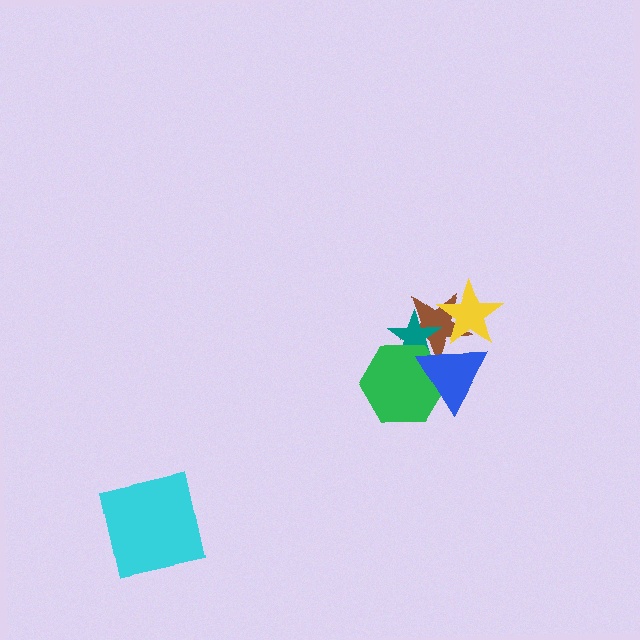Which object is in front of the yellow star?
The blue triangle is in front of the yellow star.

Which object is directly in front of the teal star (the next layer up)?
The green hexagon is directly in front of the teal star.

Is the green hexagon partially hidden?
Yes, it is partially covered by another shape.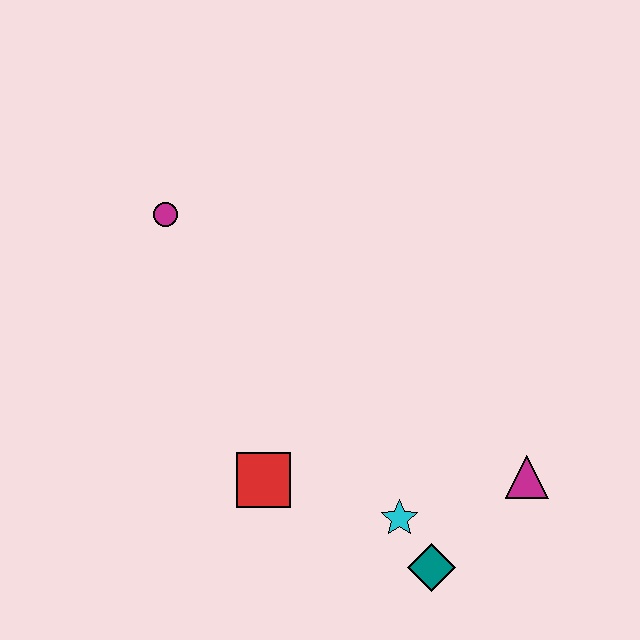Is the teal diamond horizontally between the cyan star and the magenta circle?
No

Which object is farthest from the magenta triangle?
The magenta circle is farthest from the magenta triangle.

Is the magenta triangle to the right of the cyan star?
Yes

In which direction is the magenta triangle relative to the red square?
The magenta triangle is to the right of the red square.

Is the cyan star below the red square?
Yes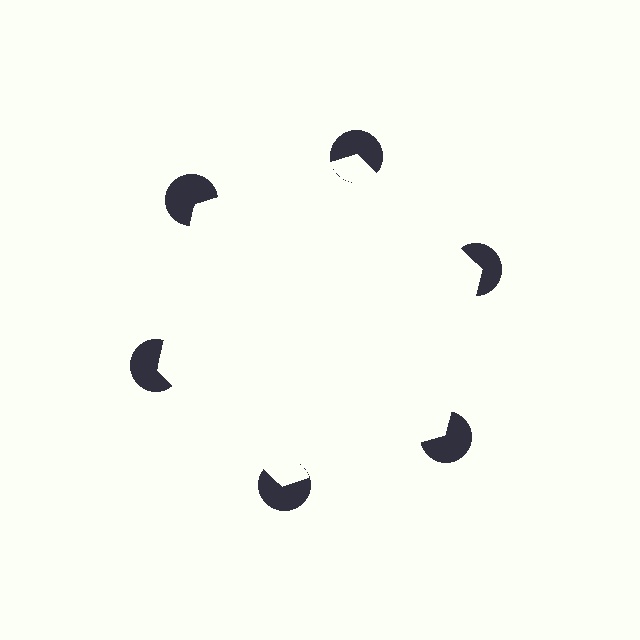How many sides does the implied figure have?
6 sides.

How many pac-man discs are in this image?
There are 6 — one at each vertex of the illusory hexagon.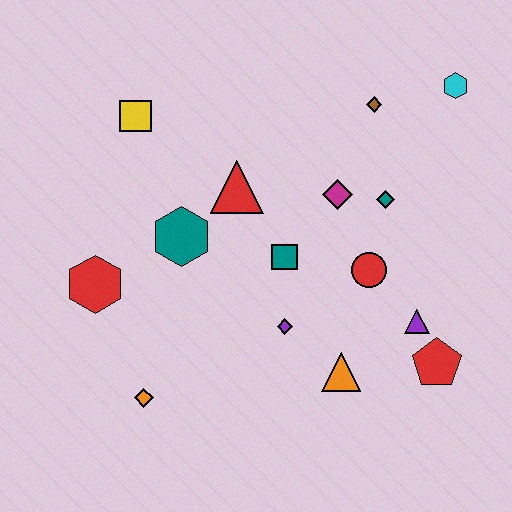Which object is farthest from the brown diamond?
The orange diamond is farthest from the brown diamond.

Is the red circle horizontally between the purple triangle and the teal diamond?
No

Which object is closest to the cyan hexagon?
The brown diamond is closest to the cyan hexagon.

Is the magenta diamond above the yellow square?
No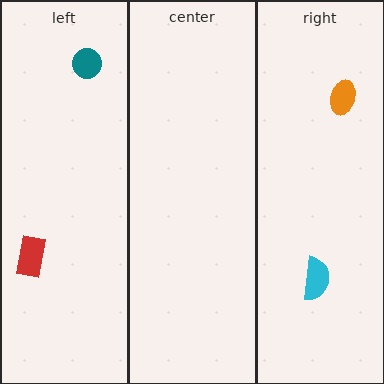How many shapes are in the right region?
2.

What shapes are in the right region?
The orange ellipse, the cyan semicircle.